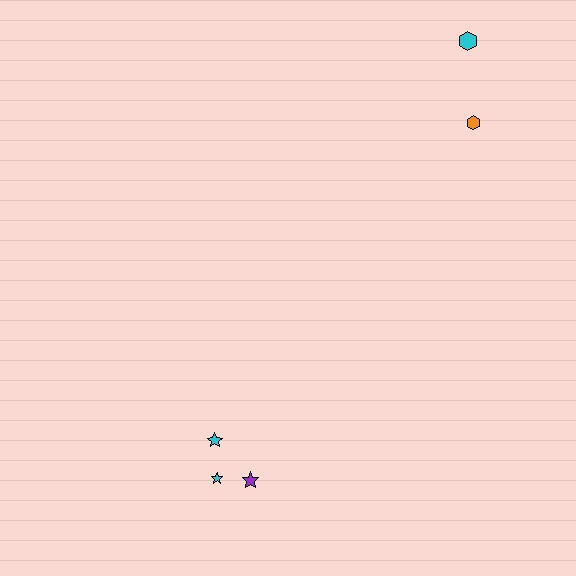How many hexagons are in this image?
There are 2 hexagons.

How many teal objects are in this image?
There are no teal objects.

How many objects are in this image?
There are 5 objects.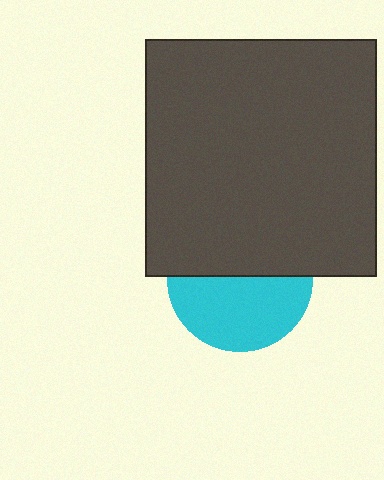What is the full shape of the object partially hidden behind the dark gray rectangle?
The partially hidden object is a cyan circle.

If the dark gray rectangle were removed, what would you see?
You would see the complete cyan circle.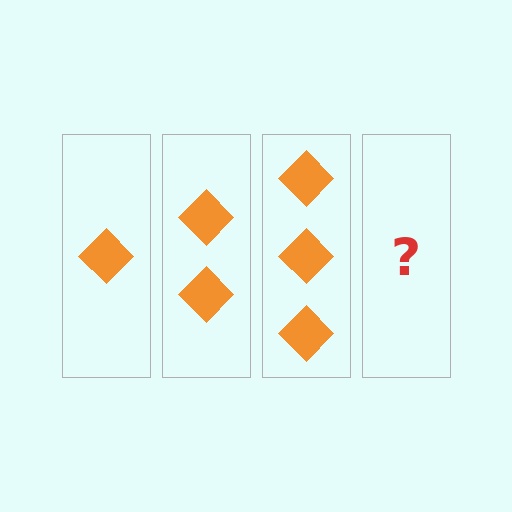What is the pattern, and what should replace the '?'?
The pattern is that each step adds one more diamond. The '?' should be 4 diamonds.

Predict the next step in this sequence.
The next step is 4 diamonds.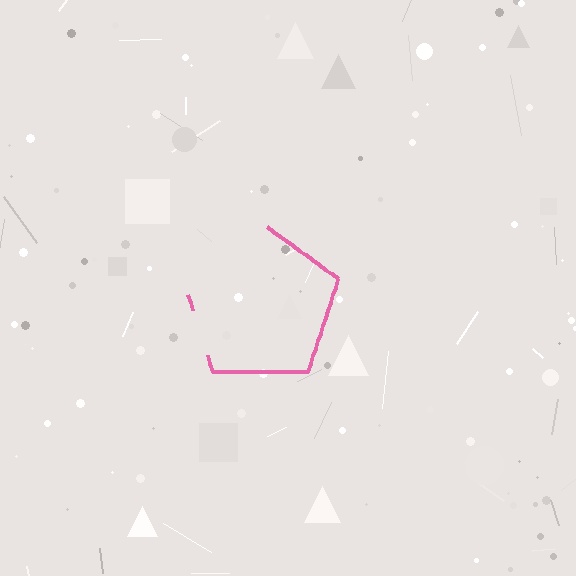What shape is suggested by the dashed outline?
The dashed outline suggests a pentagon.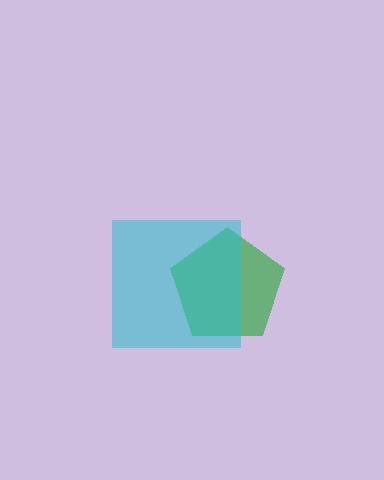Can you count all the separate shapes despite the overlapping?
Yes, there are 2 separate shapes.